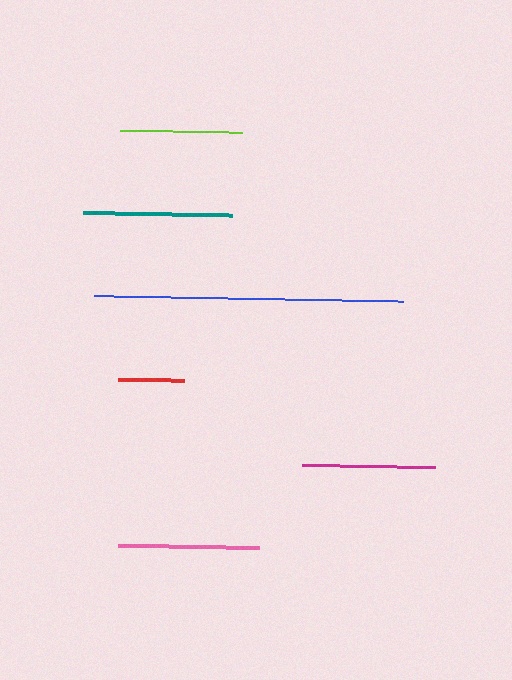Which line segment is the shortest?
The red line is the shortest at approximately 67 pixels.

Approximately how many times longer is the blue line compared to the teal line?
The blue line is approximately 2.1 times the length of the teal line.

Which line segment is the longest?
The blue line is the longest at approximately 309 pixels.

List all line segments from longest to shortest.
From longest to shortest: blue, teal, pink, magenta, lime, red.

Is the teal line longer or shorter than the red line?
The teal line is longer than the red line.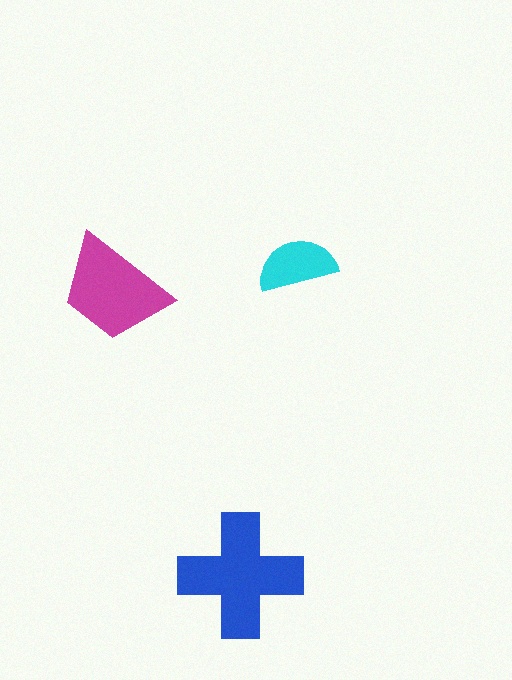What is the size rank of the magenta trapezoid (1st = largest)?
2nd.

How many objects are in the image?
There are 3 objects in the image.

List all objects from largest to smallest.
The blue cross, the magenta trapezoid, the cyan semicircle.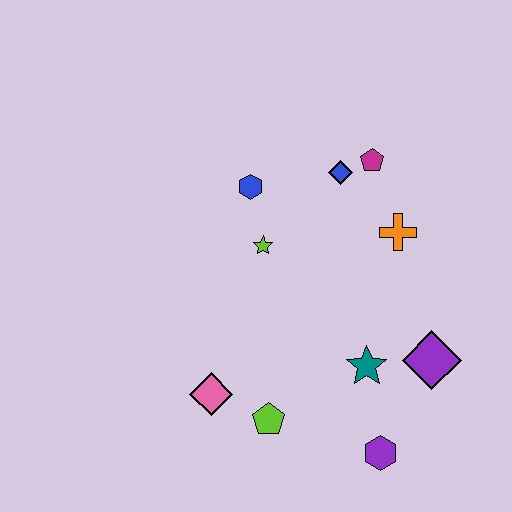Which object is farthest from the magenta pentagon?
The purple hexagon is farthest from the magenta pentagon.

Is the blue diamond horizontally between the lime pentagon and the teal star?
Yes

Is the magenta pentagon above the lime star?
Yes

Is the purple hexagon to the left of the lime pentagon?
No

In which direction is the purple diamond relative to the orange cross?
The purple diamond is below the orange cross.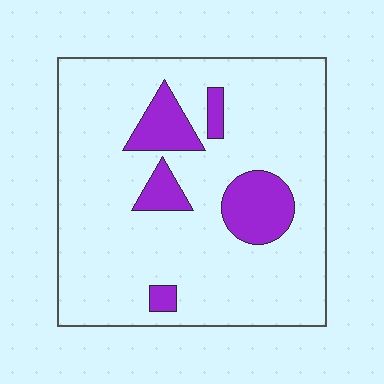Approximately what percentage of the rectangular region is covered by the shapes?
Approximately 15%.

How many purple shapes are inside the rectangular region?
5.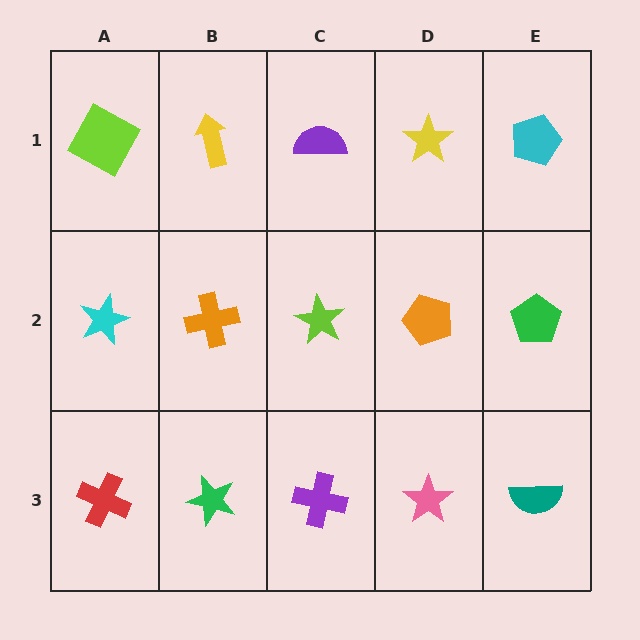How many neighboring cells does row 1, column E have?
2.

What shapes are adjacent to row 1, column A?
A cyan star (row 2, column A), a yellow arrow (row 1, column B).